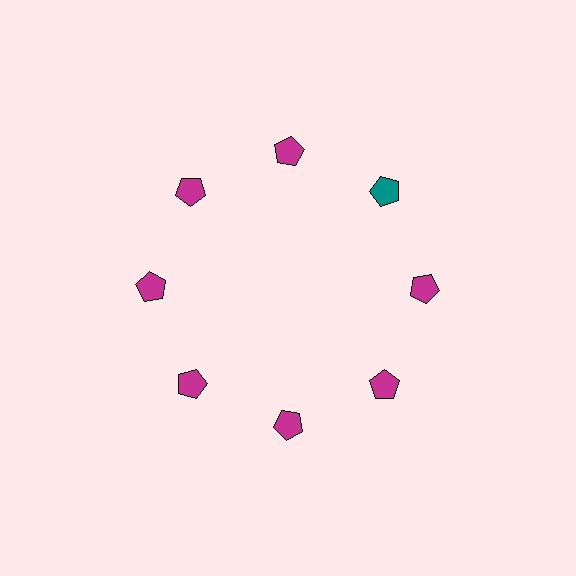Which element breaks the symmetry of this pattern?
The teal pentagon at roughly the 2 o'clock position breaks the symmetry. All other shapes are magenta pentagons.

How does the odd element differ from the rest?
It has a different color: teal instead of magenta.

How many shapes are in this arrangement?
There are 8 shapes arranged in a ring pattern.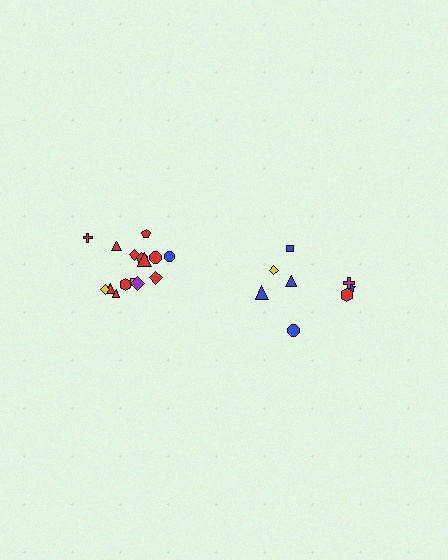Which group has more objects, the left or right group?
The left group.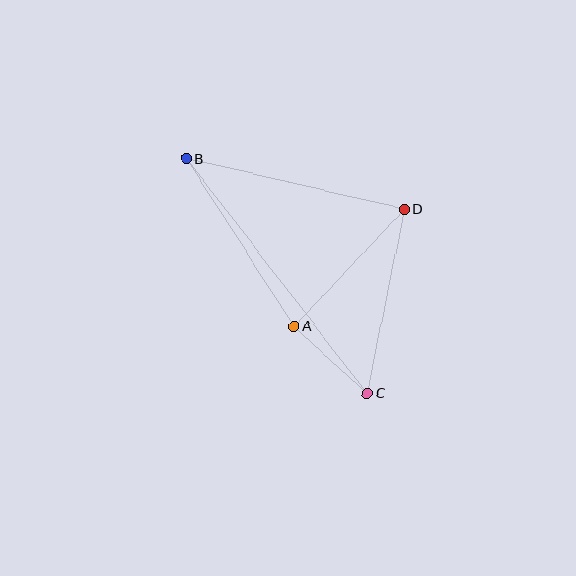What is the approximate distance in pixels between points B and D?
The distance between B and D is approximately 224 pixels.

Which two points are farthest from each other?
Points B and C are farthest from each other.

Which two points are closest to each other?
Points A and C are closest to each other.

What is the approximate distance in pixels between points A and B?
The distance between A and B is approximately 200 pixels.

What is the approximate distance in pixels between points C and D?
The distance between C and D is approximately 188 pixels.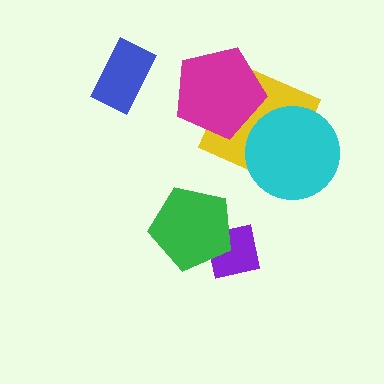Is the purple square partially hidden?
Yes, it is partially covered by another shape.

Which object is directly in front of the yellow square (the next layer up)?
The cyan circle is directly in front of the yellow square.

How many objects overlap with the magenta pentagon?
1 object overlaps with the magenta pentagon.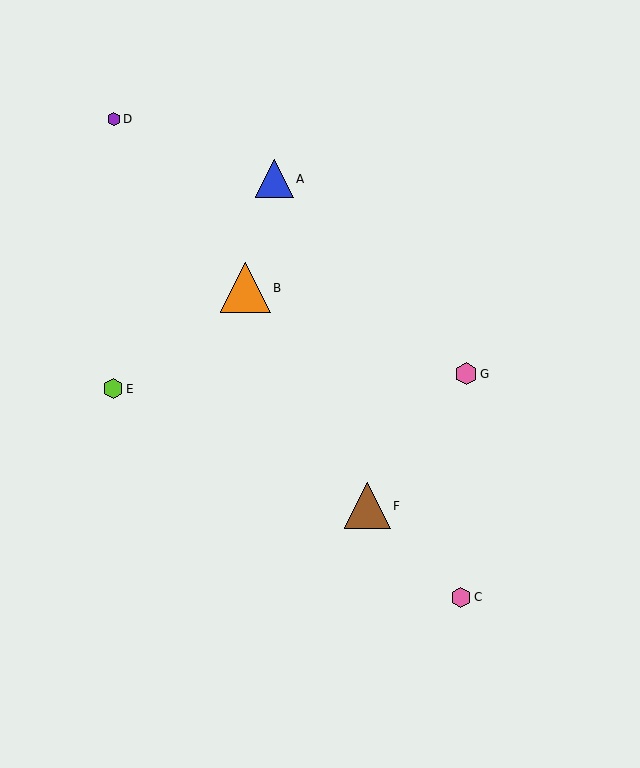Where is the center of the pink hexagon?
The center of the pink hexagon is at (461, 597).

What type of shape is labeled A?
Shape A is a blue triangle.